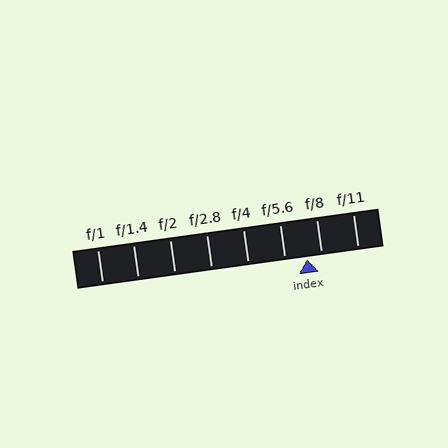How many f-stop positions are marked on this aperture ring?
There are 8 f-stop positions marked.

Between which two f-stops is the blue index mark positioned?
The index mark is between f/5.6 and f/8.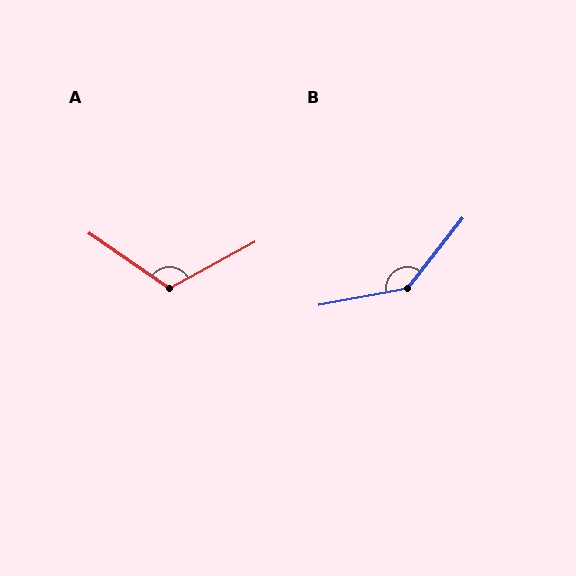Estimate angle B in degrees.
Approximately 139 degrees.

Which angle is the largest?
B, at approximately 139 degrees.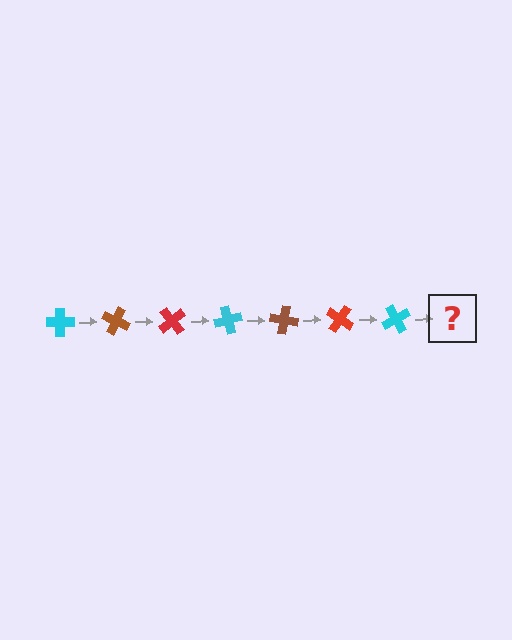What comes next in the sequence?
The next element should be a brown cross, rotated 175 degrees from the start.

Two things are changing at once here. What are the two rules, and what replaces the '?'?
The two rules are that it rotates 25 degrees each step and the color cycles through cyan, brown, and red. The '?' should be a brown cross, rotated 175 degrees from the start.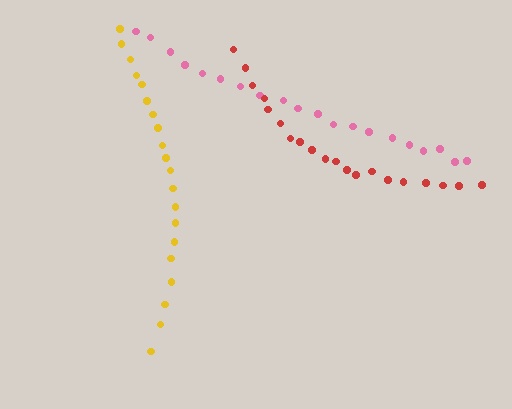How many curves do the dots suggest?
There are 3 distinct paths.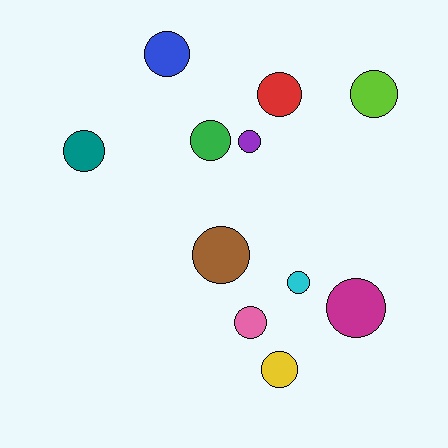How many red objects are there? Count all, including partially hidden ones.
There is 1 red object.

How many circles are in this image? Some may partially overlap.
There are 11 circles.